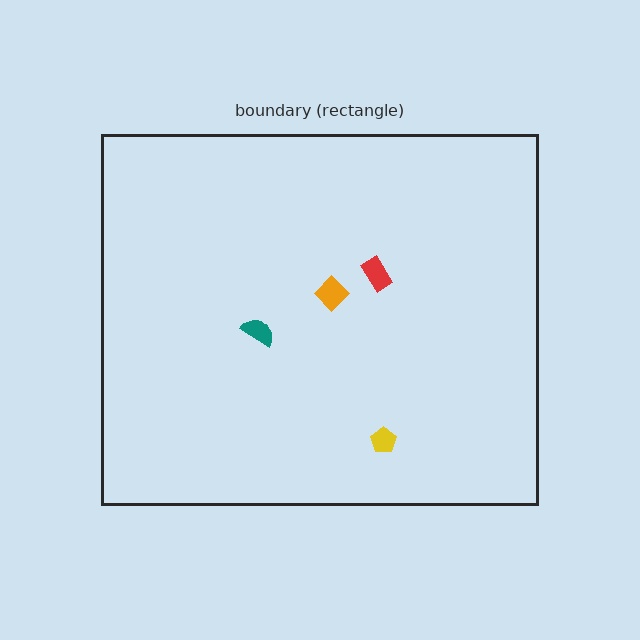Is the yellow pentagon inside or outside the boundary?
Inside.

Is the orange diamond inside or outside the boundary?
Inside.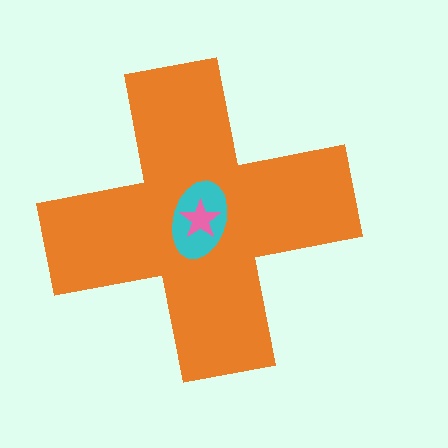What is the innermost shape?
The pink star.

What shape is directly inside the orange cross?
The cyan ellipse.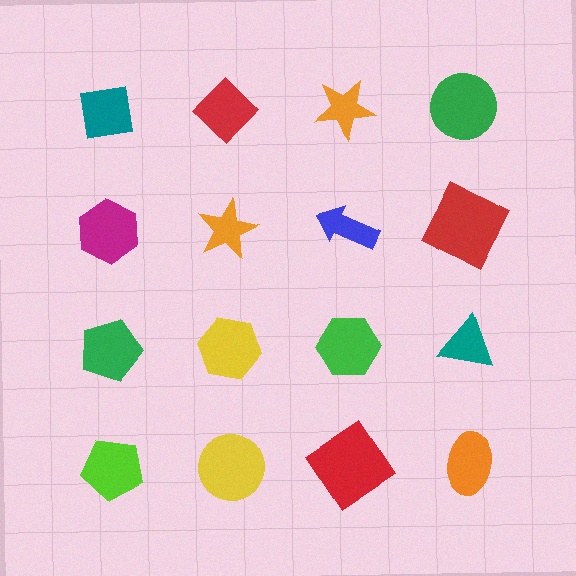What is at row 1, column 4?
A green circle.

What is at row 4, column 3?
A red diamond.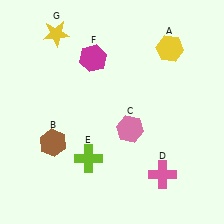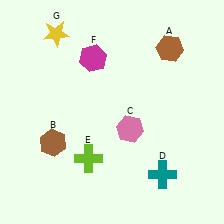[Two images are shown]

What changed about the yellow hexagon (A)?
In Image 1, A is yellow. In Image 2, it changed to brown.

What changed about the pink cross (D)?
In Image 1, D is pink. In Image 2, it changed to teal.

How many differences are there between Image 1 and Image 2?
There are 2 differences between the two images.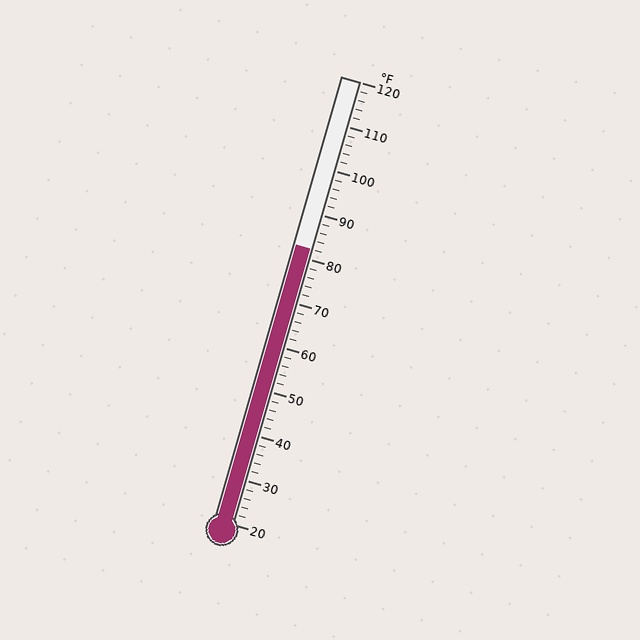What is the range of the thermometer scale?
The thermometer scale ranges from 20°F to 120°F.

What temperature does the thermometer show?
The thermometer shows approximately 82°F.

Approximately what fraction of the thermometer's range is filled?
The thermometer is filled to approximately 60% of its range.